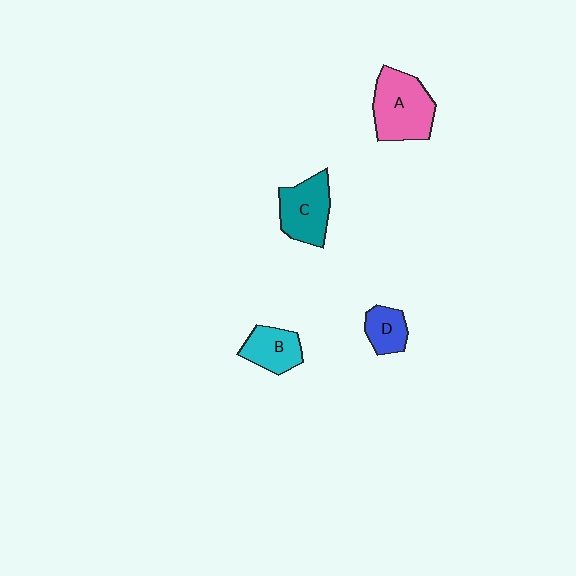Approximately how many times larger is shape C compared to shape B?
Approximately 1.3 times.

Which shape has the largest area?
Shape A (pink).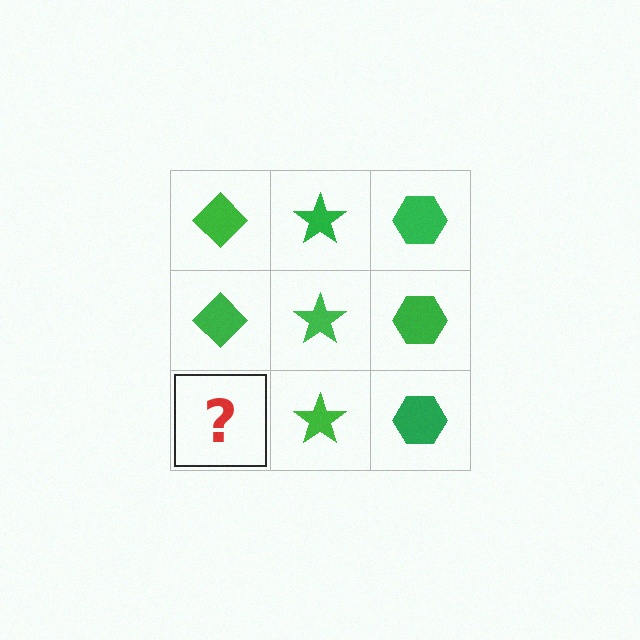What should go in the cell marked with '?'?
The missing cell should contain a green diamond.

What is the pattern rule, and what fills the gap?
The rule is that each column has a consistent shape. The gap should be filled with a green diamond.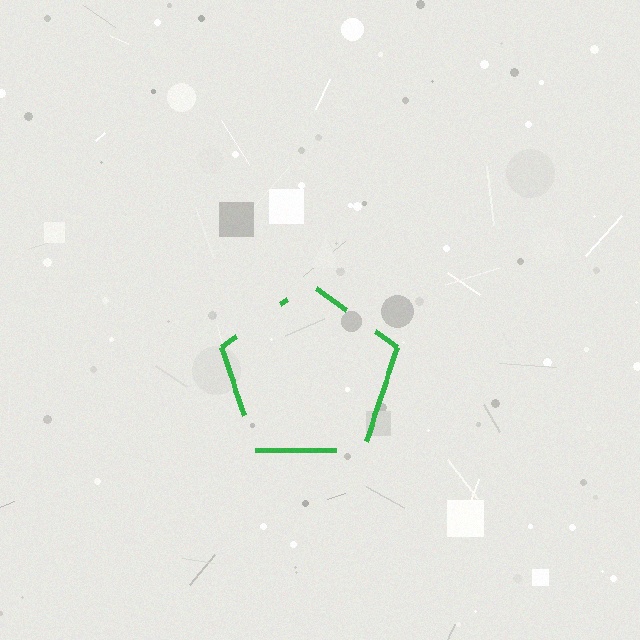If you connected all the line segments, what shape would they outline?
They would outline a pentagon.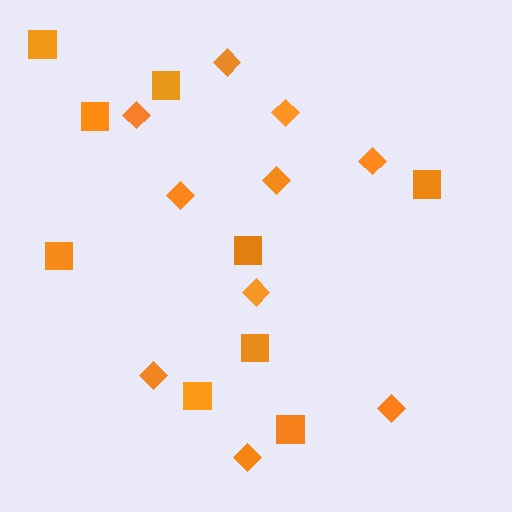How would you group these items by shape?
There are 2 groups: one group of squares (9) and one group of diamonds (10).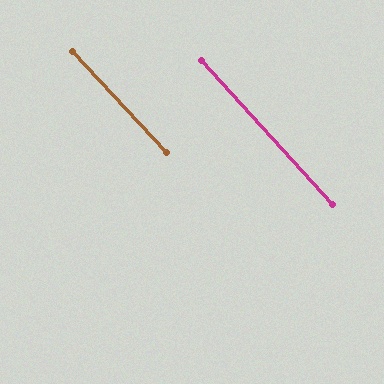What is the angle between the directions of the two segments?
Approximately 1 degree.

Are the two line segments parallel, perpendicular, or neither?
Parallel — their directions differ by only 0.7°.